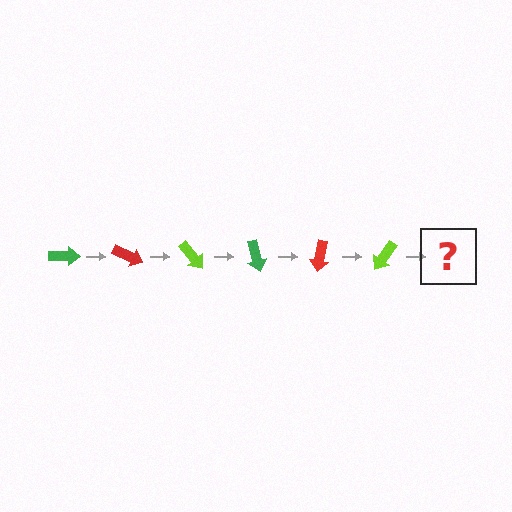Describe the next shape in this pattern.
It should be a green arrow, rotated 150 degrees from the start.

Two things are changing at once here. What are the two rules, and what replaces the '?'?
The two rules are that it rotates 25 degrees each step and the color cycles through green, red, and lime. The '?' should be a green arrow, rotated 150 degrees from the start.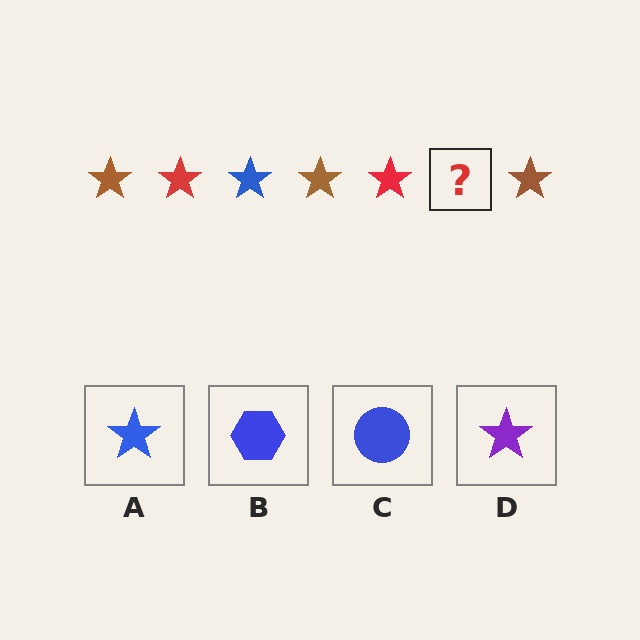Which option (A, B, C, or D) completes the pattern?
A.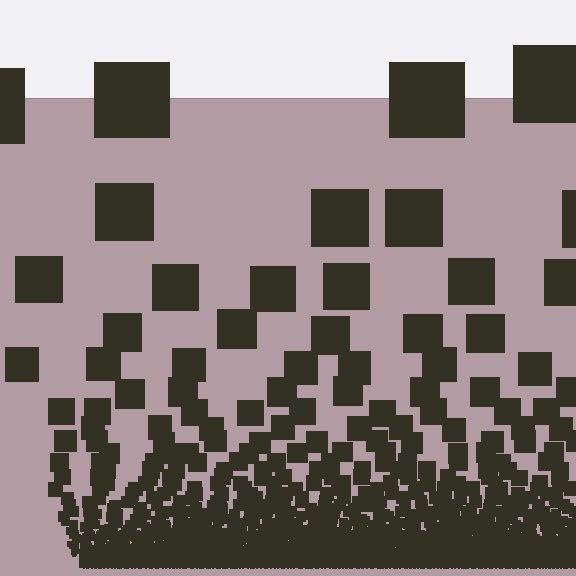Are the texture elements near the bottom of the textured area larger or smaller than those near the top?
Smaller. The gradient is inverted — elements near the bottom are smaller and denser.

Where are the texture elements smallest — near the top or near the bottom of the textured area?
Near the bottom.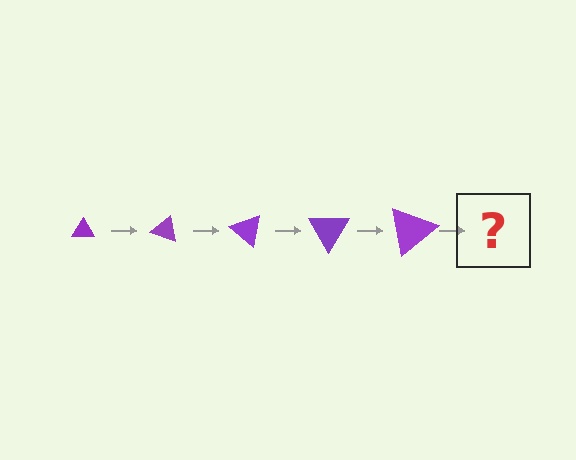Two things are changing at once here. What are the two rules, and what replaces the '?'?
The two rules are that the triangle grows larger each step and it rotates 20 degrees each step. The '?' should be a triangle, larger than the previous one and rotated 100 degrees from the start.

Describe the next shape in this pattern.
It should be a triangle, larger than the previous one and rotated 100 degrees from the start.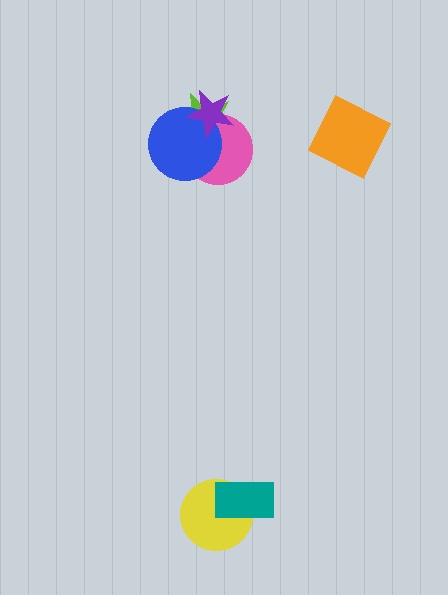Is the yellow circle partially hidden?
Yes, it is partially covered by another shape.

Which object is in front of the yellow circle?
The teal rectangle is in front of the yellow circle.